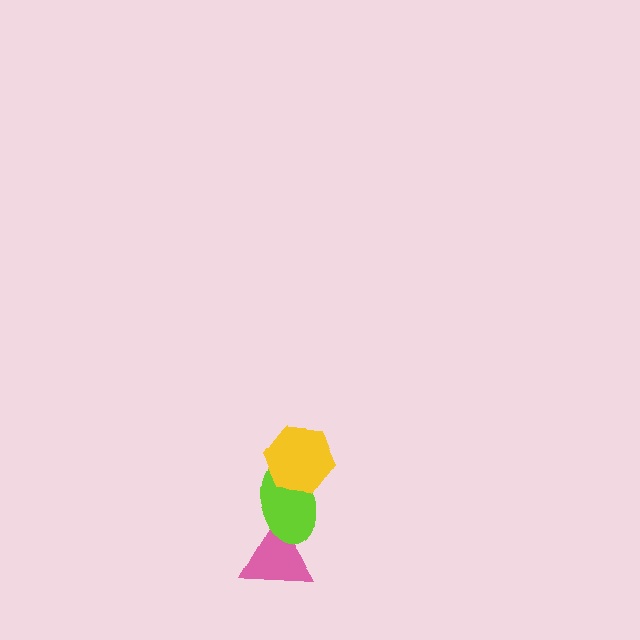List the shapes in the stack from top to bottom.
From top to bottom: the yellow hexagon, the lime ellipse, the pink triangle.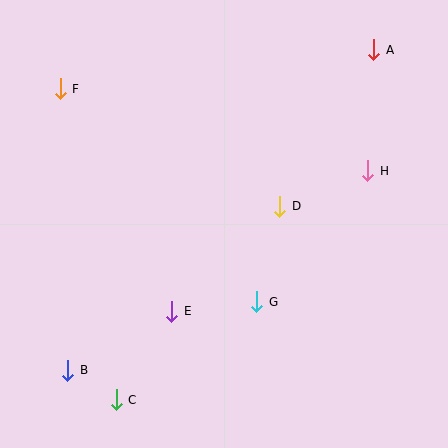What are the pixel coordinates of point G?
Point G is at (257, 302).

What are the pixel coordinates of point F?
Point F is at (60, 89).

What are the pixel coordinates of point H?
Point H is at (368, 171).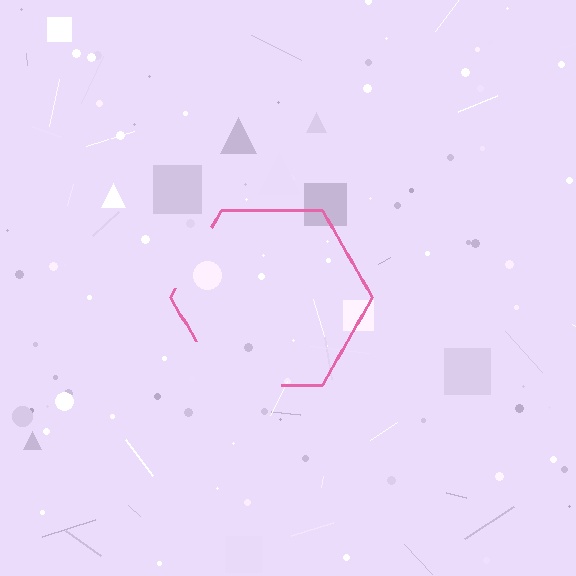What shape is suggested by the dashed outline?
The dashed outline suggests a hexagon.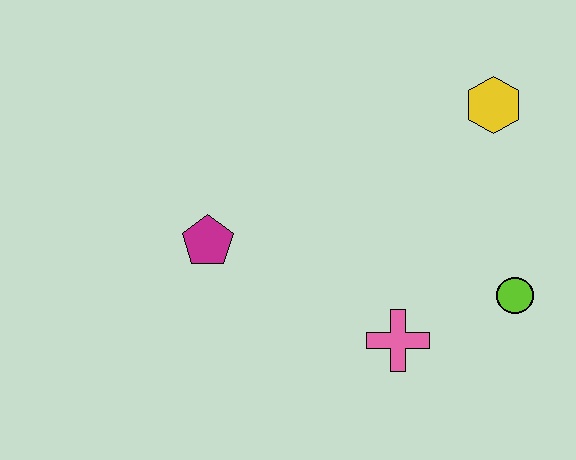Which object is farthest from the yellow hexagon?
The magenta pentagon is farthest from the yellow hexagon.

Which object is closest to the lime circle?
The pink cross is closest to the lime circle.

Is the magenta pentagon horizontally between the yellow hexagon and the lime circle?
No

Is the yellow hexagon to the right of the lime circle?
No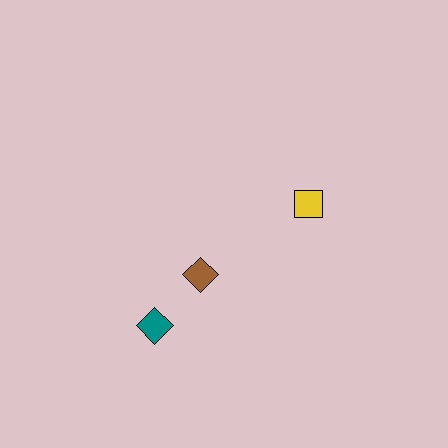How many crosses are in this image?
There are no crosses.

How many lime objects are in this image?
There are no lime objects.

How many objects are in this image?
There are 3 objects.